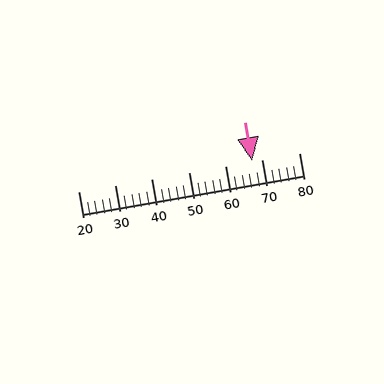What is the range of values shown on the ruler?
The ruler shows values from 20 to 80.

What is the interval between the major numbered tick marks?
The major tick marks are spaced 10 units apart.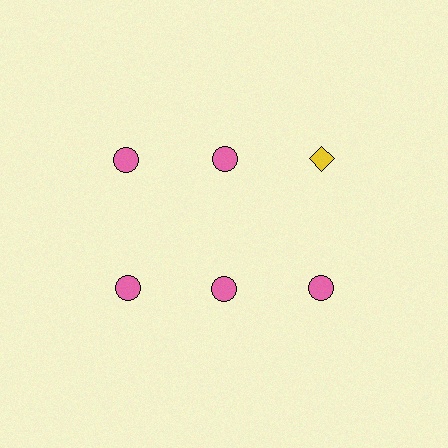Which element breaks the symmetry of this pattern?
The yellow diamond in the top row, center column breaks the symmetry. All other shapes are pink circles.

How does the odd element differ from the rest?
It differs in both color (yellow instead of pink) and shape (diamond instead of circle).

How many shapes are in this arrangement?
There are 6 shapes arranged in a grid pattern.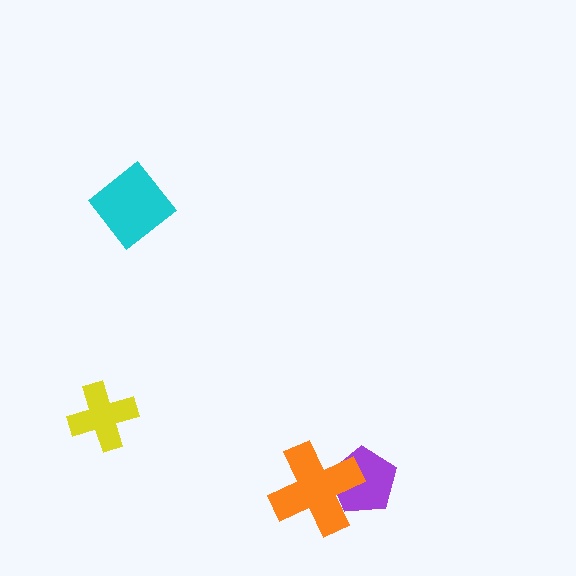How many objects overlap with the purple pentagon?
1 object overlaps with the purple pentagon.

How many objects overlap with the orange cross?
1 object overlaps with the orange cross.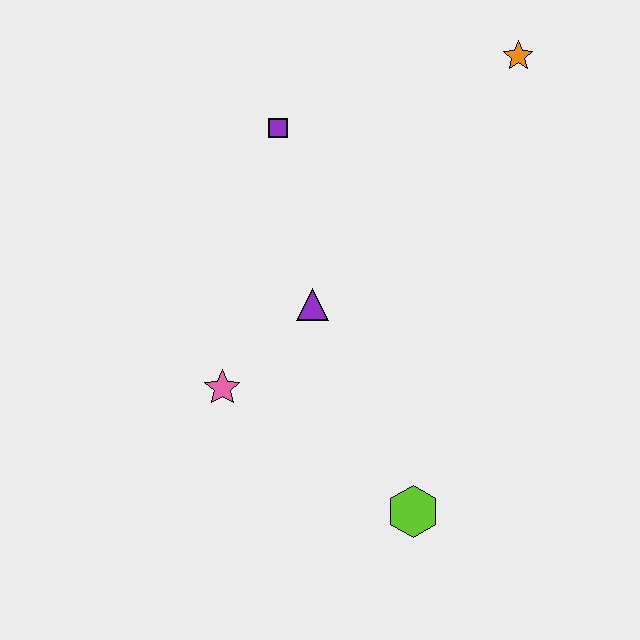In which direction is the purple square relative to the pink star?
The purple square is above the pink star.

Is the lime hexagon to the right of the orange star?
No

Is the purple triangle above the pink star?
Yes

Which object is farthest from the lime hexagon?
The orange star is farthest from the lime hexagon.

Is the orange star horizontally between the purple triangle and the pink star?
No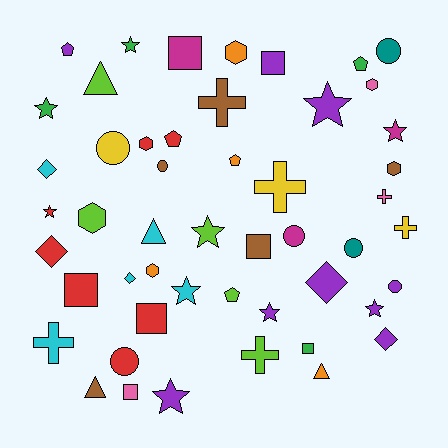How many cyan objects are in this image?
There are 5 cyan objects.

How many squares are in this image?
There are 7 squares.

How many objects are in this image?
There are 50 objects.